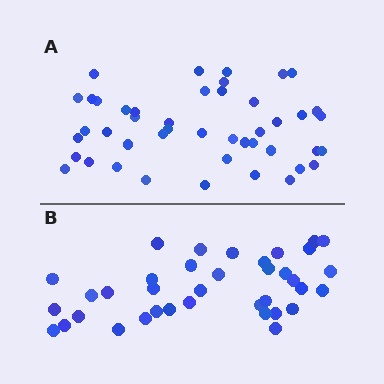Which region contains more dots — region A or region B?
Region A (the top region) has more dots.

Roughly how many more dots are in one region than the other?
Region A has roughly 8 or so more dots than region B.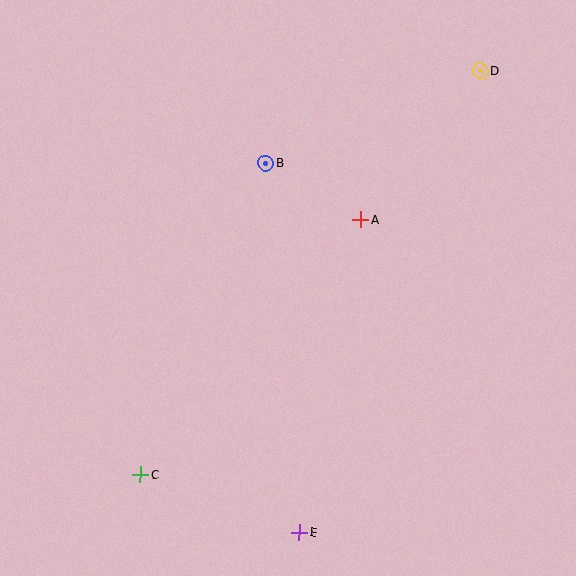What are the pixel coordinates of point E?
Point E is at (299, 533).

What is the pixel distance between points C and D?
The distance between C and D is 528 pixels.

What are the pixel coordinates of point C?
Point C is at (140, 475).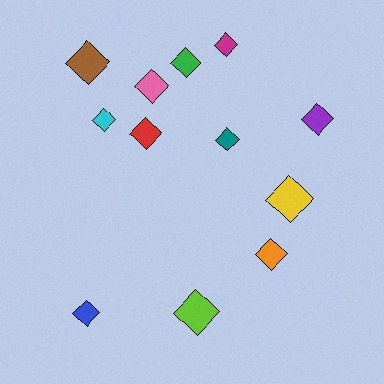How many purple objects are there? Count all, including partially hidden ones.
There is 1 purple object.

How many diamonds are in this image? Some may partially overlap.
There are 12 diamonds.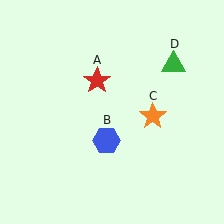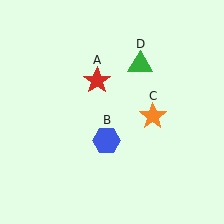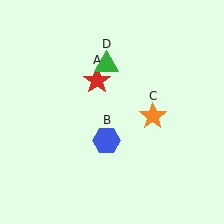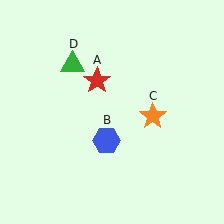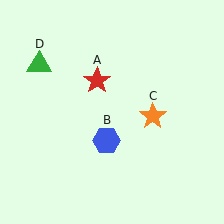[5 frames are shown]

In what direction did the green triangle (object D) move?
The green triangle (object D) moved left.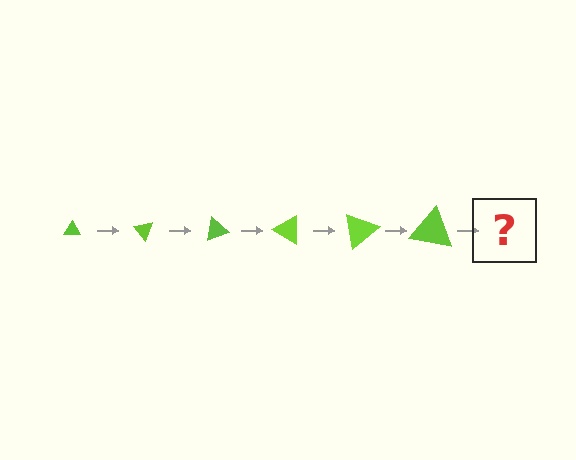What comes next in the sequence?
The next element should be a triangle, larger than the previous one and rotated 300 degrees from the start.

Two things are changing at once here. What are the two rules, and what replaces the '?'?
The two rules are that the triangle grows larger each step and it rotates 50 degrees each step. The '?' should be a triangle, larger than the previous one and rotated 300 degrees from the start.